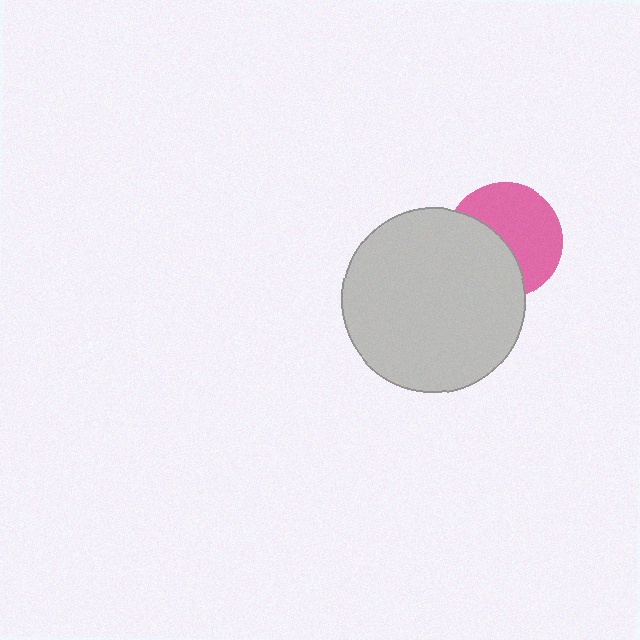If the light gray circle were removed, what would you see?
You would see the complete pink circle.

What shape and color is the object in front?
The object in front is a light gray circle.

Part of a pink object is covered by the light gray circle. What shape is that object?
It is a circle.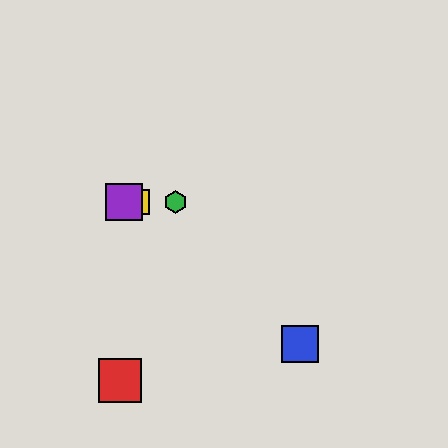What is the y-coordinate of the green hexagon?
The green hexagon is at y≈202.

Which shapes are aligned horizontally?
The green hexagon, the yellow square, the purple square are aligned horizontally.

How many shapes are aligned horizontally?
3 shapes (the green hexagon, the yellow square, the purple square) are aligned horizontally.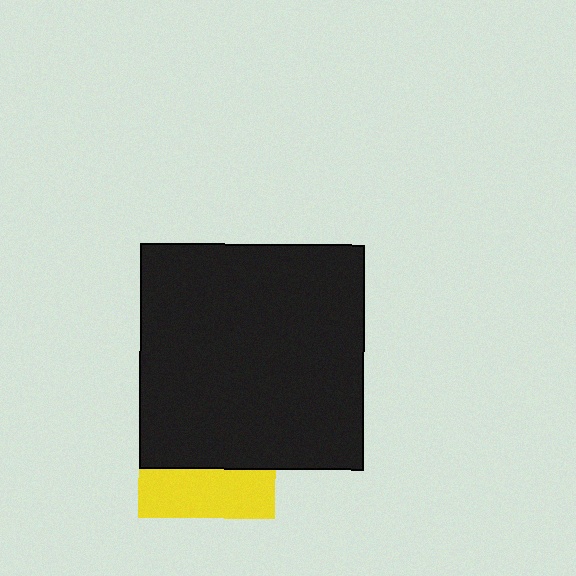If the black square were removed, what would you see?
You would see the complete yellow square.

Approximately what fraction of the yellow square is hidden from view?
Roughly 64% of the yellow square is hidden behind the black square.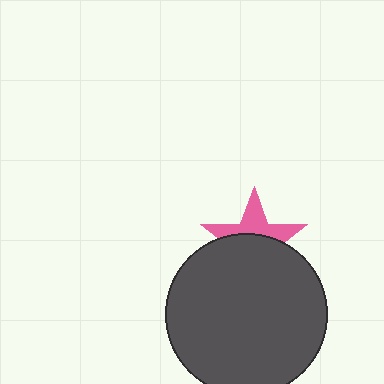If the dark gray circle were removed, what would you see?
You would see the complete pink star.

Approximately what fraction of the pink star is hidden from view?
Roughly 56% of the pink star is hidden behind the dark gray circle.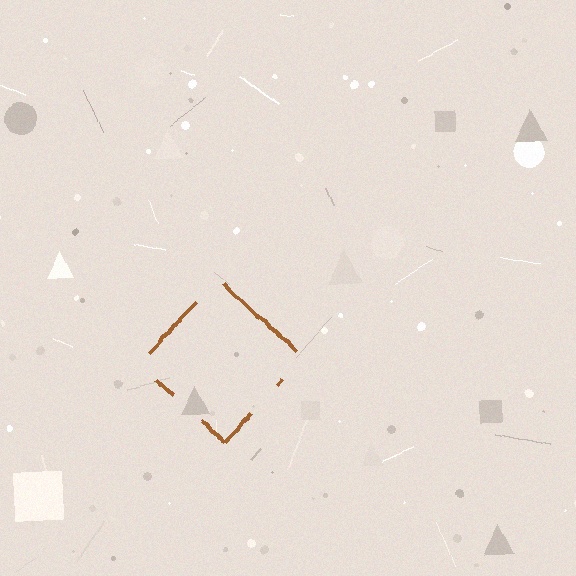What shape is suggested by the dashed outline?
The dashed outline suggests a diamond.